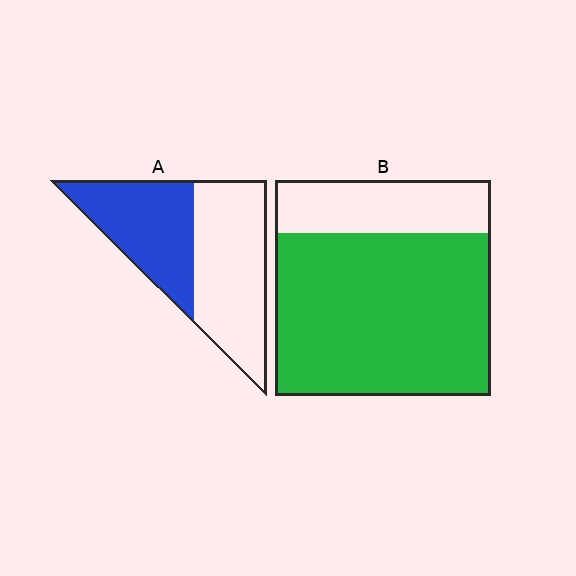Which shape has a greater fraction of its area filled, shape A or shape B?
Shape B.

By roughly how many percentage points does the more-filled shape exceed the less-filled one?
By roughly 30 percentage points (B over A).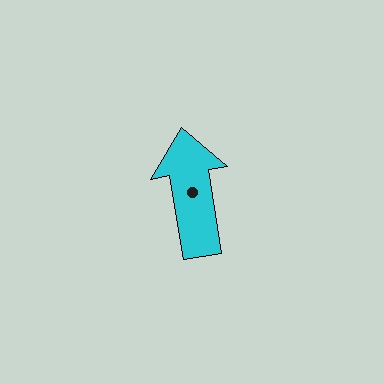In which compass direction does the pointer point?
North.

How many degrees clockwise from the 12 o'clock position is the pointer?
Approximately 351 degrees.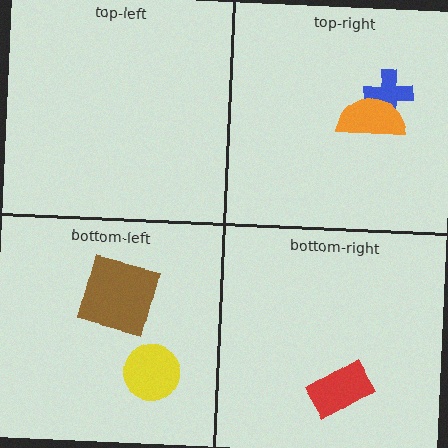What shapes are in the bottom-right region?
The red rectangle.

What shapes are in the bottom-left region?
The brown square, the yellow circle.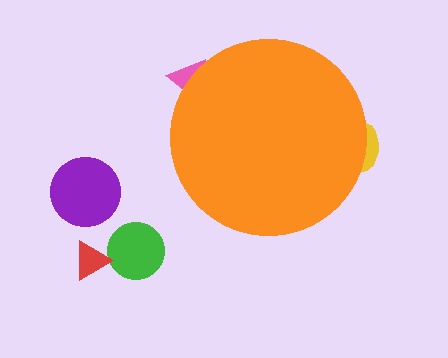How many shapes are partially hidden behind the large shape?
2 shapes are partially hidden.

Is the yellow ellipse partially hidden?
Yes, the yellow ellipse is partially hidden behind the orange circle.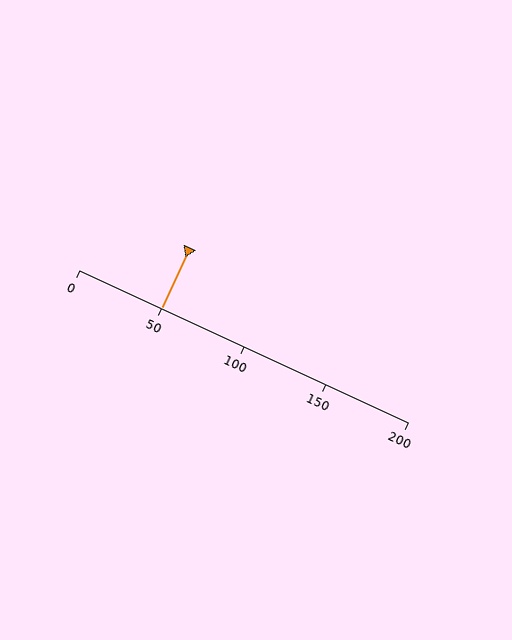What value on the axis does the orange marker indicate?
The marker indicates approximately 50.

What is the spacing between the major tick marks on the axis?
The major ticks are spaced 50 apart.